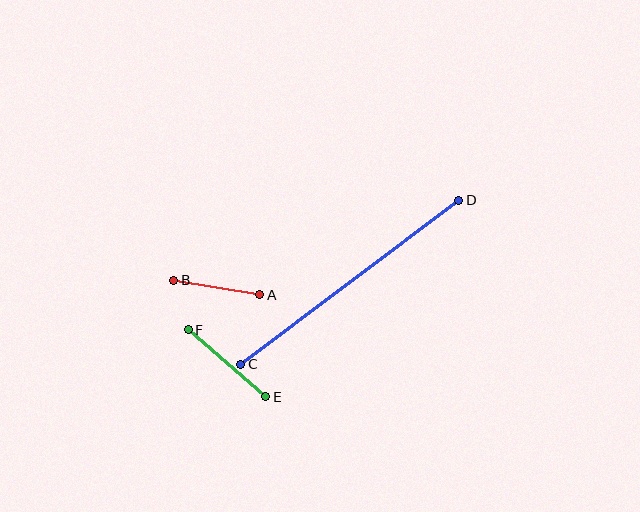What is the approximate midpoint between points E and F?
The midpoint is at approximately (227, 363) pixels.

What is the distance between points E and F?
The distance is approximately 102 pixels.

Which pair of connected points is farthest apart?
Points C and D are farthest apart.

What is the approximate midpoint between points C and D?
The midpoint is at approximately (350, 282) pixels.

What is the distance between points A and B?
The distance is approximately 87 pixels.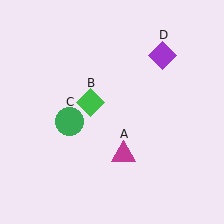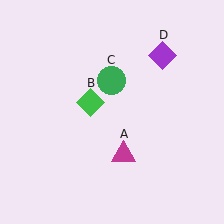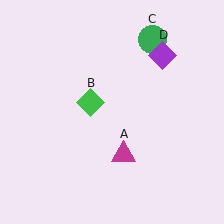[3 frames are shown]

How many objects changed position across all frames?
1 object changed position: green circle (object C).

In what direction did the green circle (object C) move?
The green circle (object C) moved up and to the right.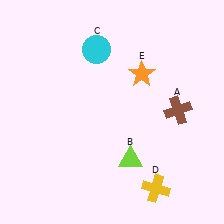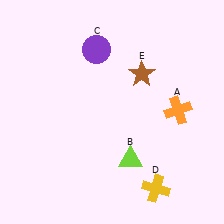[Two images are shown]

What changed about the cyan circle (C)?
In Image 1, C is cyan. In Image 2, it changed to purple.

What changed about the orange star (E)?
In Image 1, E is orange. In Image 2, it changed to brown.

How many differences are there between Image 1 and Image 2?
There are 3 differences between the two images.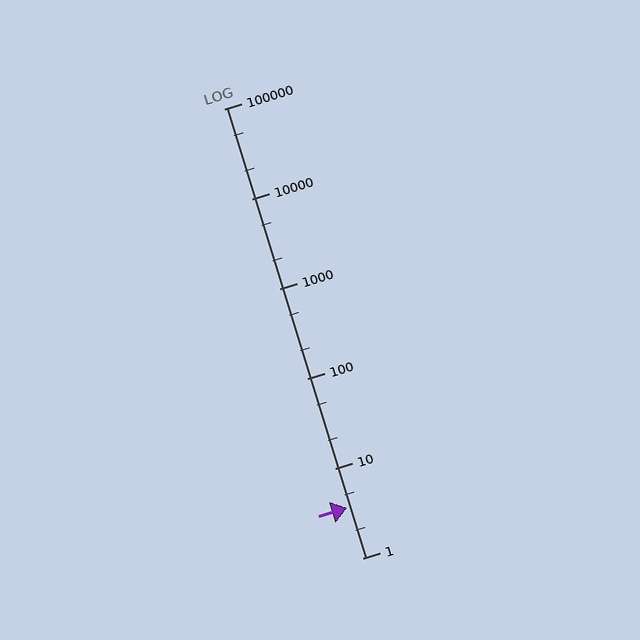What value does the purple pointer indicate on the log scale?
The pointer indicates approximately 3.6.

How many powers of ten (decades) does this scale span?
The scale spans 5 decades, from 1 to 100000.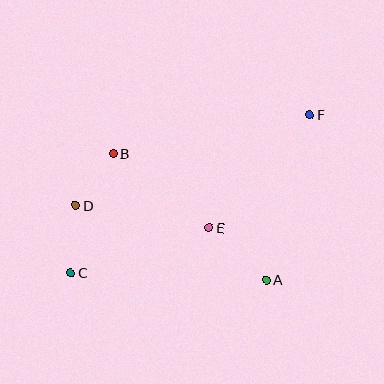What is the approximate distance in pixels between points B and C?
The distance between B and C is approximately 127 pixels.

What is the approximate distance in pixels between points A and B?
The distance between A and B is approximately 199 pixels.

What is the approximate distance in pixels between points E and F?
The distance between E and F is approximately 151 pixels.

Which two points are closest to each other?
Points B and D are closest to each other.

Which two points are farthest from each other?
Points C and F are farthest from each other.